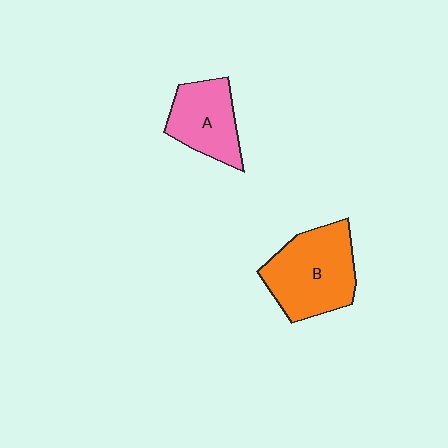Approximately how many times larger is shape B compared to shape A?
Approximately 1.4 times.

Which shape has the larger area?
Shape B (orange).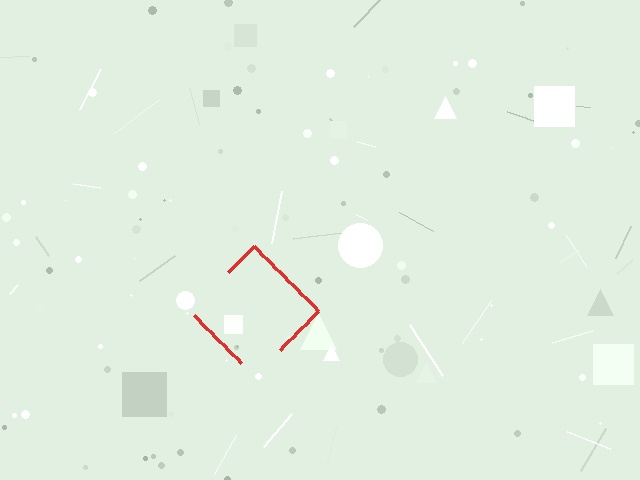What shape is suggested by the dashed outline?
The dashed outline suggests a diamond.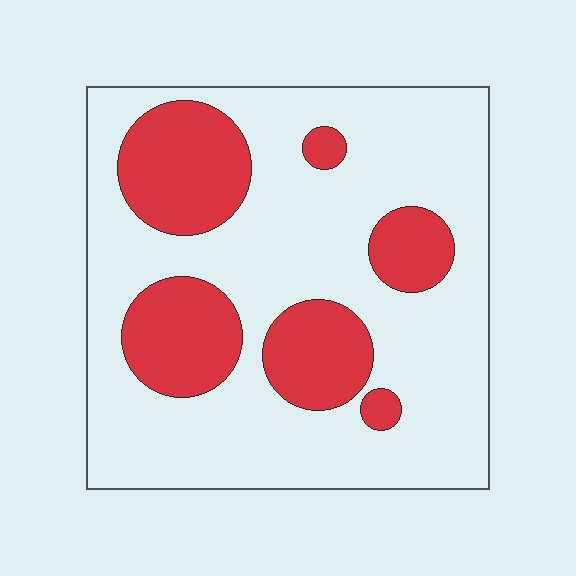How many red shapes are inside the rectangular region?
6.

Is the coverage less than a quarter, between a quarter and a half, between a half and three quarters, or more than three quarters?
Between a quarter and a half.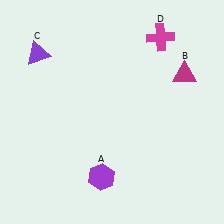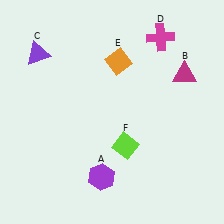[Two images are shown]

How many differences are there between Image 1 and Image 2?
There are 2 differences between the two images.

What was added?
An orange diamond (E), a lime diamond (F) were added in Image 2.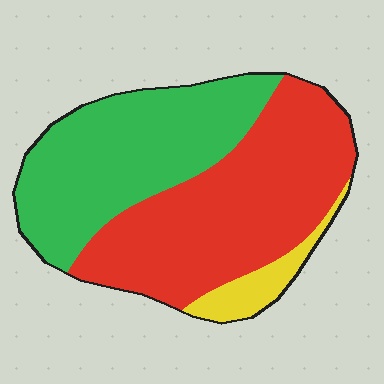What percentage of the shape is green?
Green takes up between a third and a half of the shape.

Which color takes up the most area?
Red, at roughly 50%.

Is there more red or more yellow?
Red.